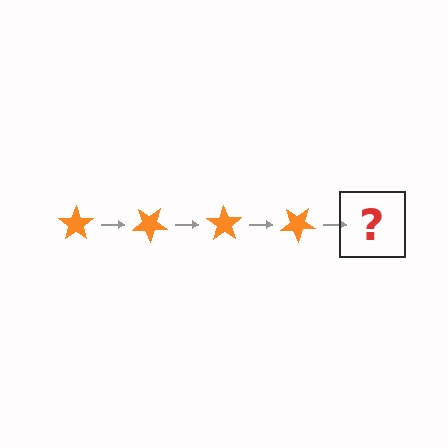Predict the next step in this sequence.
The next step is an orange star rotated 140 degrees.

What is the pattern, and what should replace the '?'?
The pattern is that the star rotates 35 degrees each step. The '?' should be an orange star rotated 140 degrees.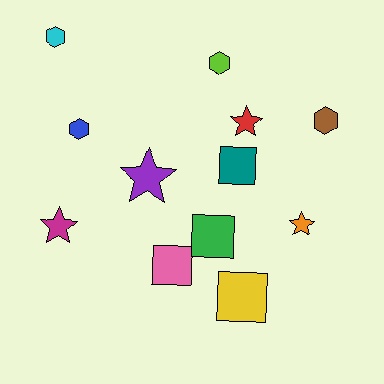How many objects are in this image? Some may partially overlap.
There are 12 objects.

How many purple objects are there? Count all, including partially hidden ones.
There is 1 purple object.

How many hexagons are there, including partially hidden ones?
There are 4 hexagons.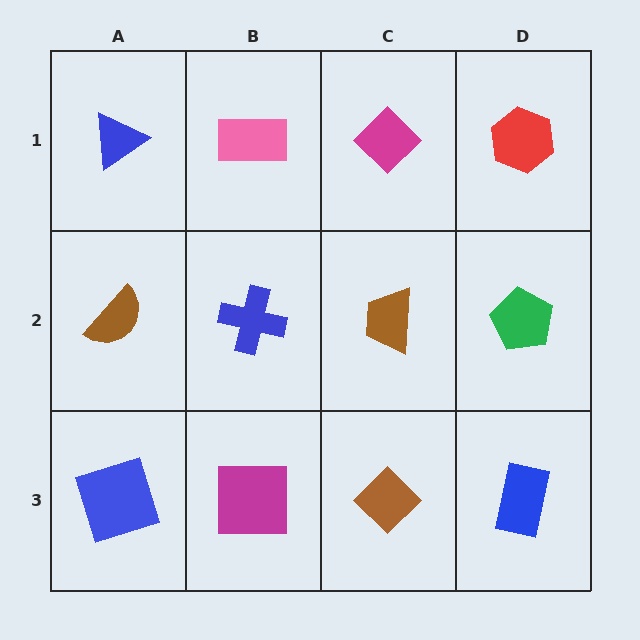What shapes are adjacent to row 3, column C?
A brown trapezoid (row 2, column C), a magenta square (row 3, column B), a blue rectangle (row 3, column D).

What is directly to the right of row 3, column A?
A magenta square.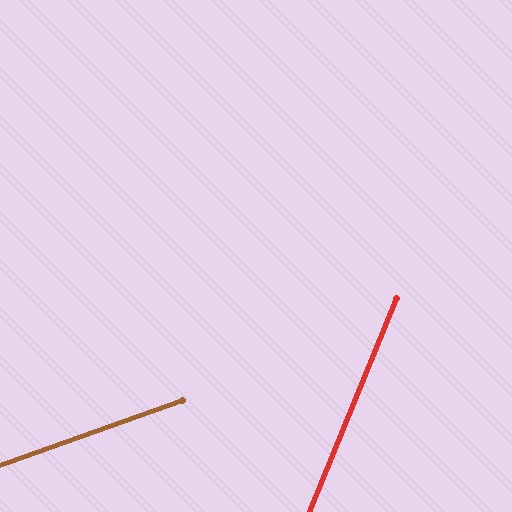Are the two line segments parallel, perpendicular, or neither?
Neither parallel nor perpendicular — they differ by about 48°.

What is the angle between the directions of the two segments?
Approximately 48 degrees.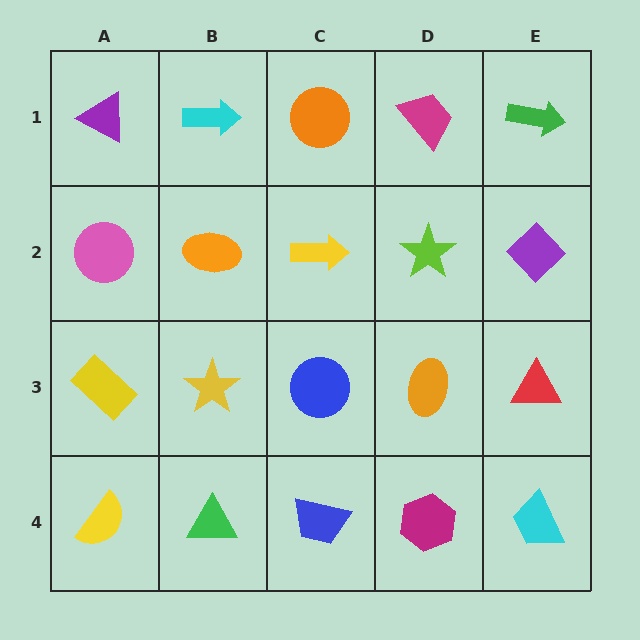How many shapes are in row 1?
5 shapes.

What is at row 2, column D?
A lime star.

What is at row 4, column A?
A yellow semicircle.